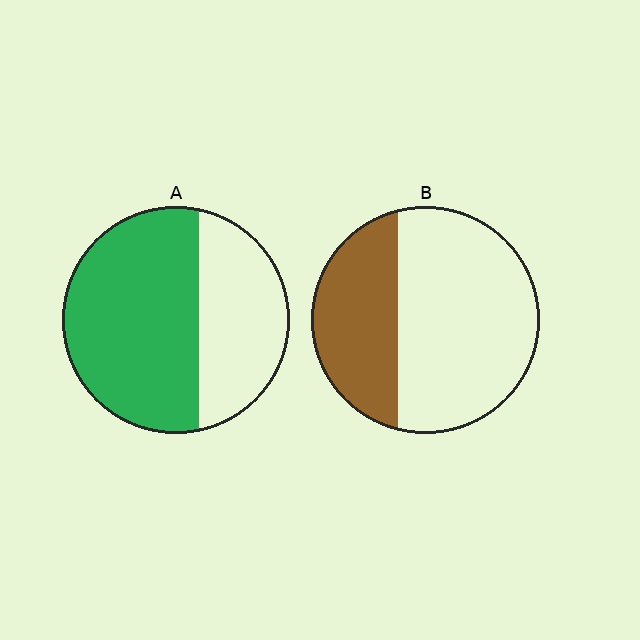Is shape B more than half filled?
No.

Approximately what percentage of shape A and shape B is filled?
A is approximately 65% and B is approximately 35%.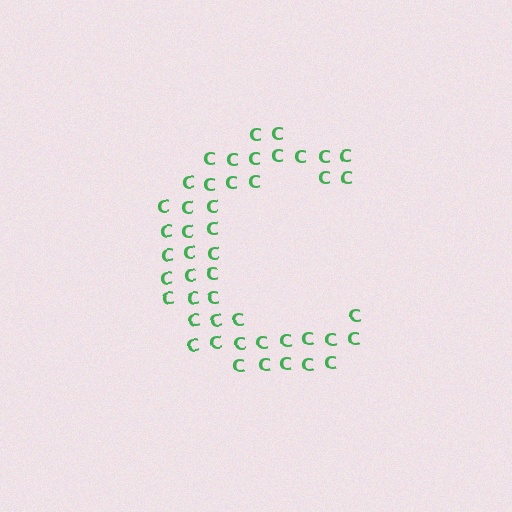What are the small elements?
The small elements are letter C's.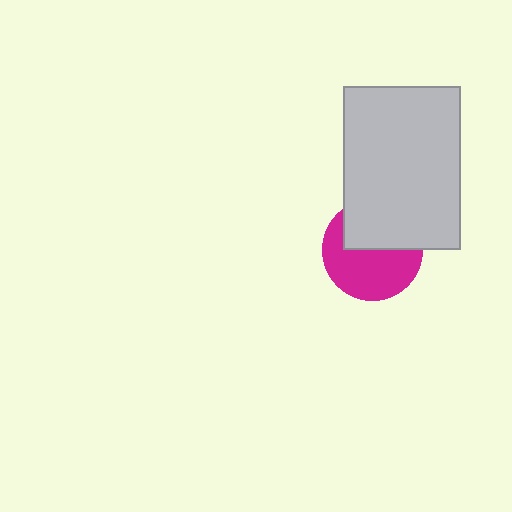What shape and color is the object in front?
The object in front is a light gray rectangle.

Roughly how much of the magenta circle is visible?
About half of it is visible (roughly 58%).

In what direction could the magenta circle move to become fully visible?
The magenta circle could move down. That would shift it out from behind the light gray rectangle entirely.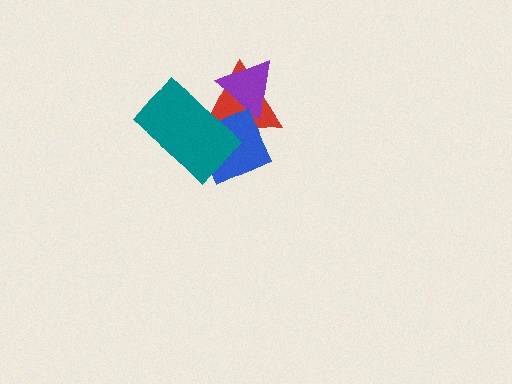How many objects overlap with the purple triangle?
2 objects overlap with the purple triangle.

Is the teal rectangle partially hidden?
No, no other shape covers it.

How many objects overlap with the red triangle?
3 objects overlap with the red triangle.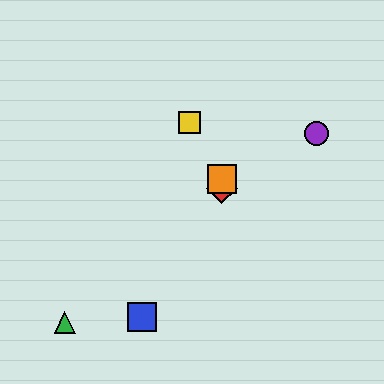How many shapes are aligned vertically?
2 shapes (the red diamond, the orange square) are aligned vertically.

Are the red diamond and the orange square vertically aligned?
Yes, both are at x≈222.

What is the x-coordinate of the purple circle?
The purple circle is at x≈317.